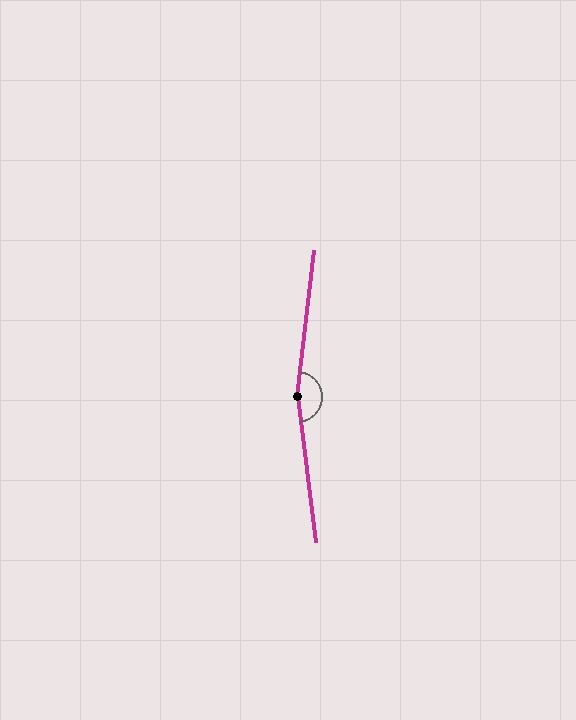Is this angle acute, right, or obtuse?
It is obtuse.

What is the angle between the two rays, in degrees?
Approximately 166 degrees.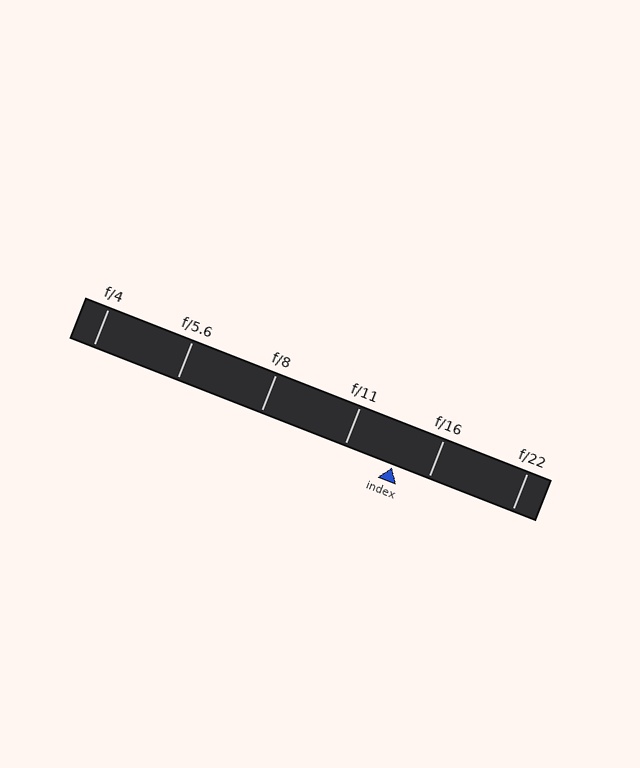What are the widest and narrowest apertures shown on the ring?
The widest aperture shown is f/4 and the narrowest is f/22.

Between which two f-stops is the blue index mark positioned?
The index mark is between f/11 and f/16.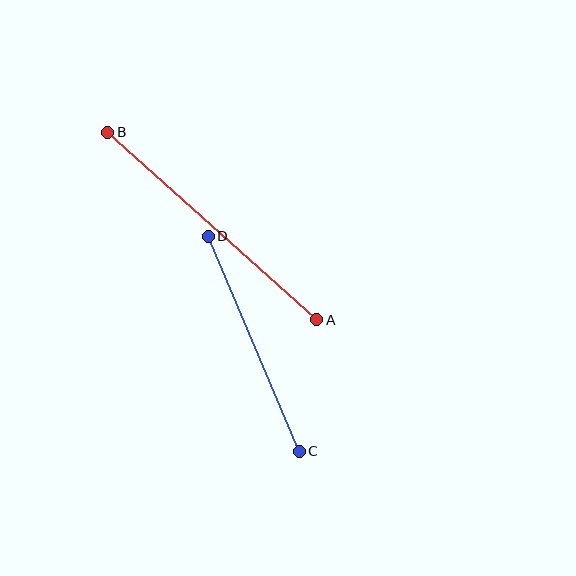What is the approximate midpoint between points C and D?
The midpoint is at approximately (254, 344) pixels.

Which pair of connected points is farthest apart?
Points A and B are farthest apart.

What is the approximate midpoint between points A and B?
The midpoint is at approximately (212, 226) pixels.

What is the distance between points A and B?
The distance is approximately 281 pixels.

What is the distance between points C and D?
The distance is approximately 233 pixels.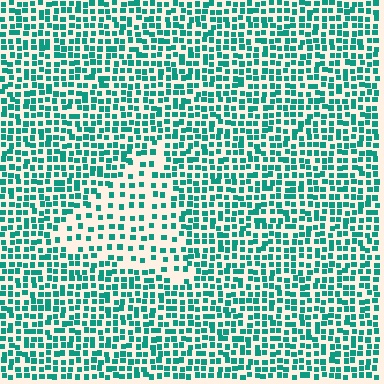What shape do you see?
I see a triangle.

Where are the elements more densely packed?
The elements are more densely packed outside the triangle boundary.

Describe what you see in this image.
The image contains small teal elements arranged at two different densities. A triangle-shaped region is visible where the elements are less densely packed than the surrounding area.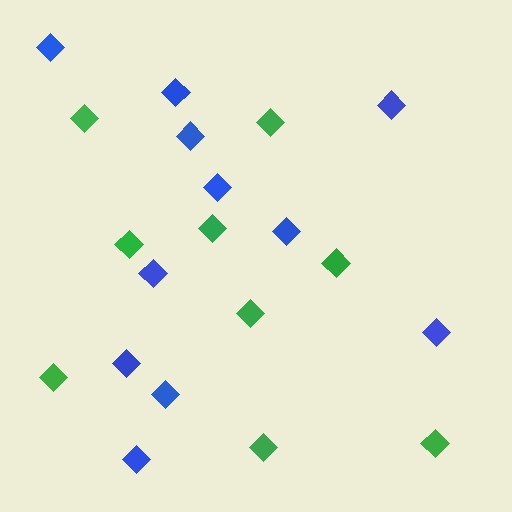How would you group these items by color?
There are 2 groups: one group of green diamonds (9) and one group of blue diamonds (11).